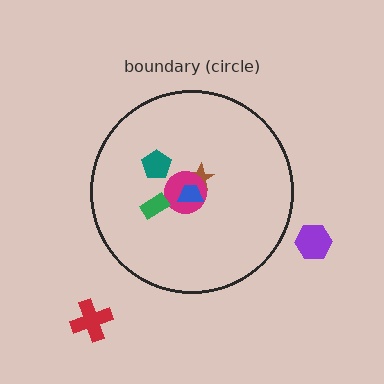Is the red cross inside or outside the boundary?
Outside.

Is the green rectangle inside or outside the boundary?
Inside.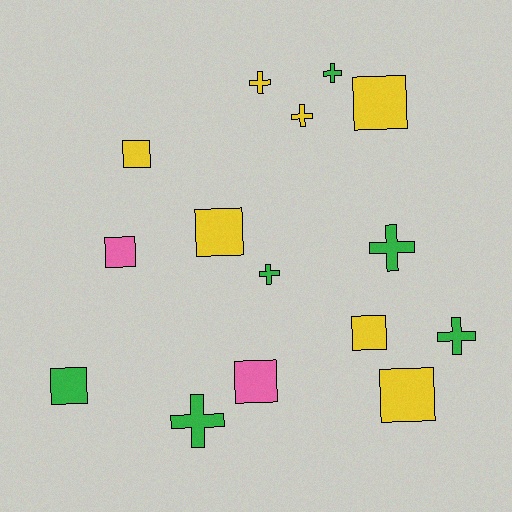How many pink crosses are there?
There are no pink crosses.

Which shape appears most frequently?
Square, with 8 objects.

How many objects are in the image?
There are 15 objects.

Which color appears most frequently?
Yellow, with 7 objects.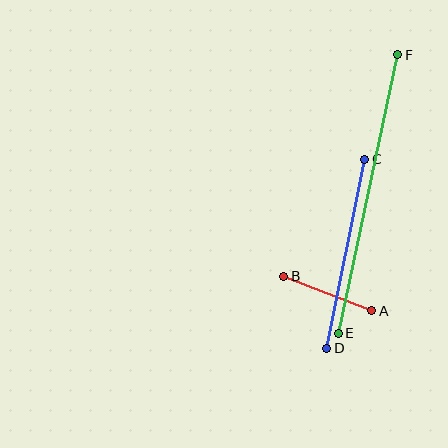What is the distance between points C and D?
The distance is approximately 193 pixels.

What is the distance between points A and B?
The distance is approximately 95 pixels.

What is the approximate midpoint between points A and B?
The midpoint is at approximately (328, 293) pixels.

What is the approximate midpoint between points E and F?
The midpoint is at approximately (368, 194) pixels.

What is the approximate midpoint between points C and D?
The midpoint is at approximately (346, 254) pixels.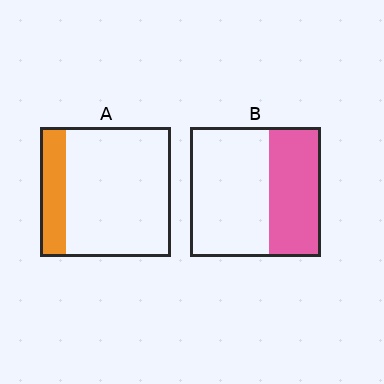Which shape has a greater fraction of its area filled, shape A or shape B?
Shape B.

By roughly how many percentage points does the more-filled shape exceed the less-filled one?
By roughly 20 percentage points (B over A).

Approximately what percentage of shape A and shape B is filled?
A is approximately 20% and B is approximately 40%.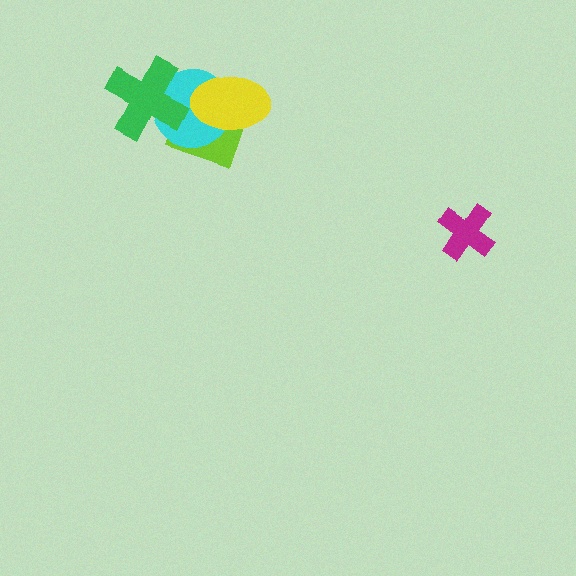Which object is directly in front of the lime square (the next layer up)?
The cyan circle is directly in front of the lime square.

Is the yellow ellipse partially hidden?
No, no other shape covers it.